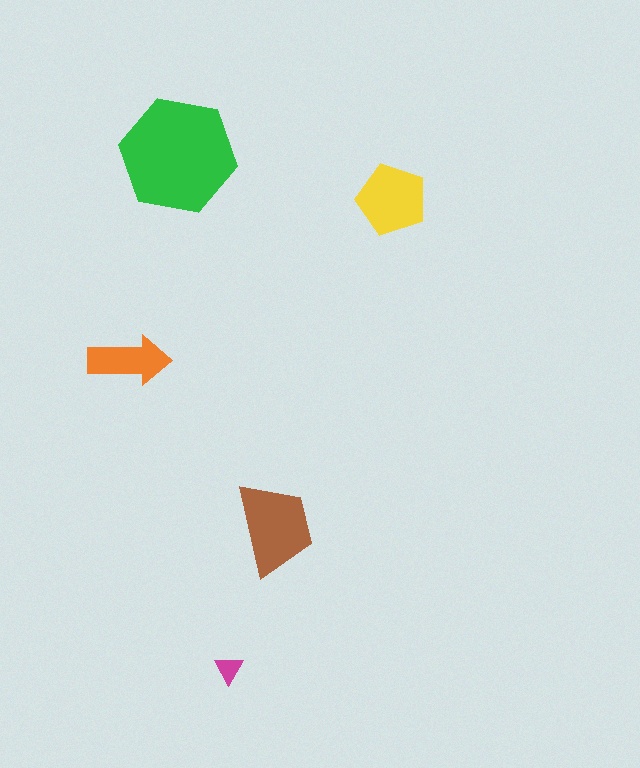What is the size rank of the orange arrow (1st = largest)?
4th.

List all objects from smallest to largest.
The magenta triangle, the orange arrow, the yellow pentagon, the brown trapezoid, the green hexagon.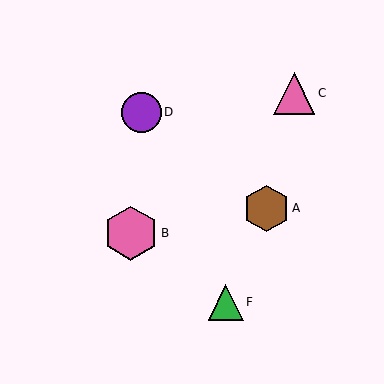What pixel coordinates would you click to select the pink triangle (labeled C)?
Click at (294, 93) to select the pink triangle C.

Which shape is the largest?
The pink hexagon (labeled B) is the largest.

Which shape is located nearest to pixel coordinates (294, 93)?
The pink triangle (labeled C) at (294, 93) is nearest to that location.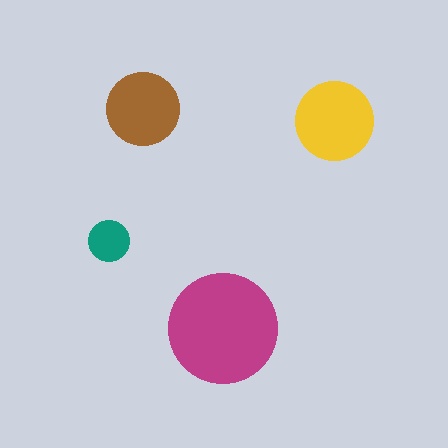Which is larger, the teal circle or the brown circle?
The brown one.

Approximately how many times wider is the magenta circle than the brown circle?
About 1.5 times wider.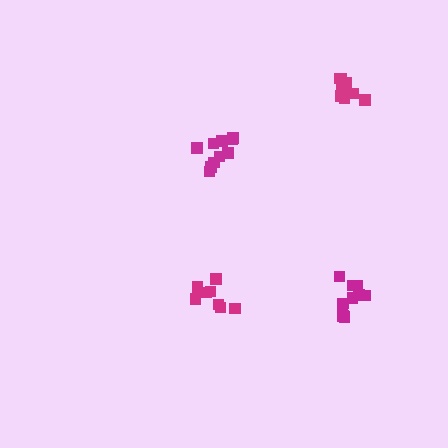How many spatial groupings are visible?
There are 4 spatial groupings.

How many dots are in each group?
Group 1: 10 dots, Group 2: 8 dots, Group 3: 10 dots, Group 4: 10 dots (38 total).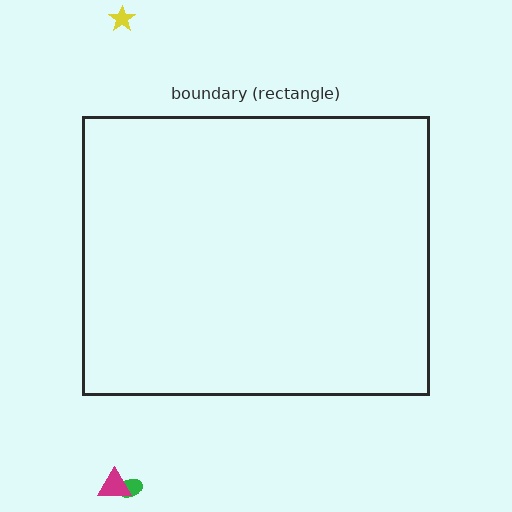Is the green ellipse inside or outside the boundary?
Outside.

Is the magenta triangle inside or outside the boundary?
Outside.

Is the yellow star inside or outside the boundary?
Outside.